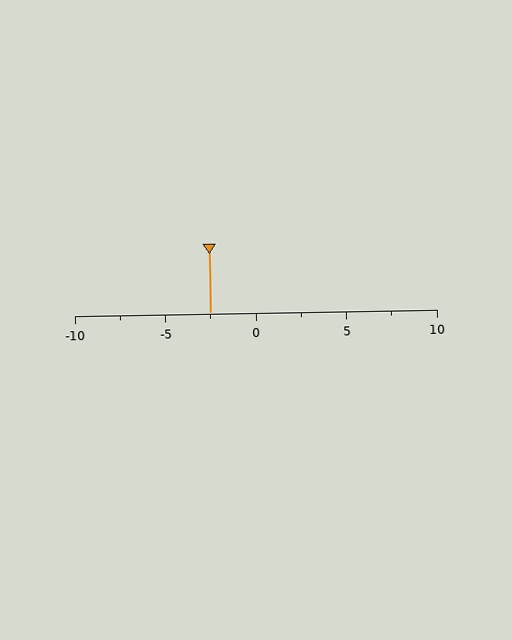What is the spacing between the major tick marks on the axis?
The major ticks are spaced 5 apart.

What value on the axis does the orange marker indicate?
The marker indicates approximately -2.5.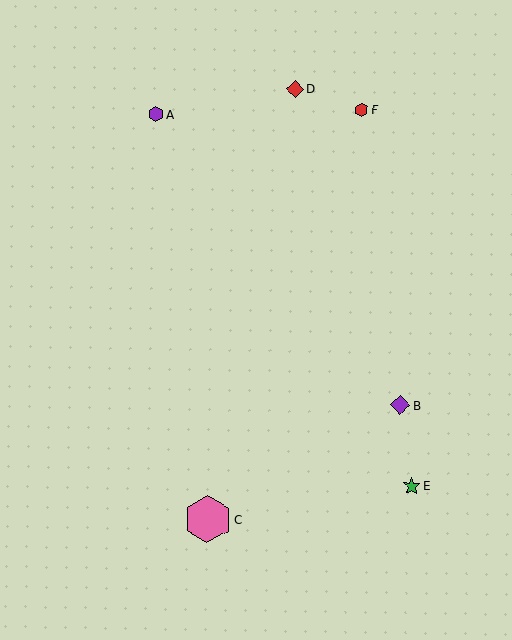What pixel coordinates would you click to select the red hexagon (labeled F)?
Click at (361, 110) to select the red hexagon F.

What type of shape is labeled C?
Shape C is a pink hexagon.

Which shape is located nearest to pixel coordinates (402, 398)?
The purple diamond (labeled B) at (400, 405) is nearest to that location.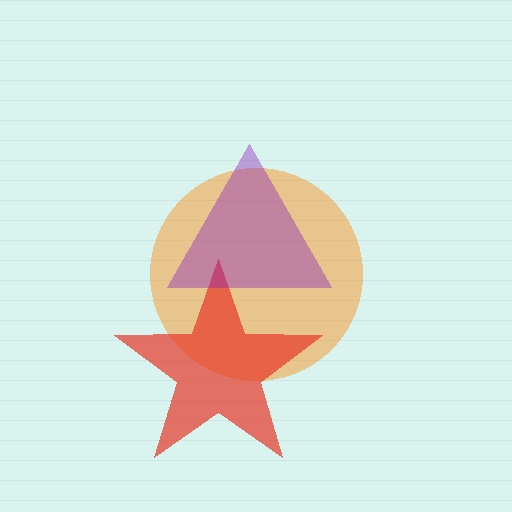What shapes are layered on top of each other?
The layered shapes are: an orange circle, a red star, a purple triangle.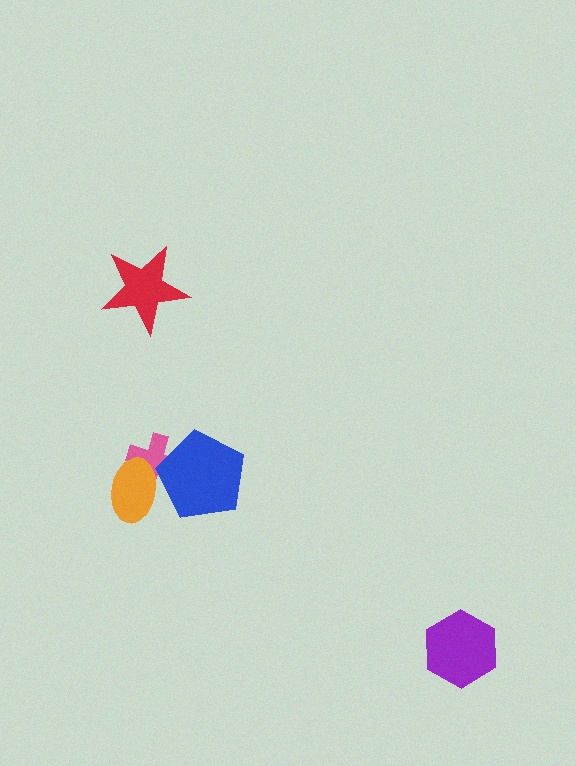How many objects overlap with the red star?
0 objects overlap with the red star.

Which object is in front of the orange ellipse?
The blue pentagon is in front of the orange ellipse.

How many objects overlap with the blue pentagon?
2 objects overlap with the blue pentagon.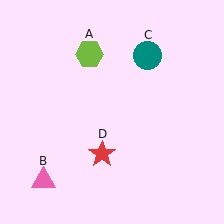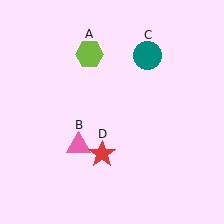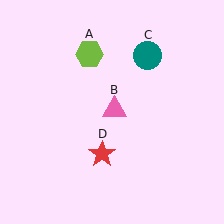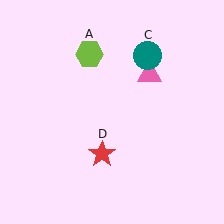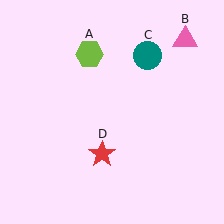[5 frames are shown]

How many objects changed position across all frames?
1 object changed position: pink triangle (object B).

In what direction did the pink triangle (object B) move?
The pink triangle (object B) moved up and to the right.